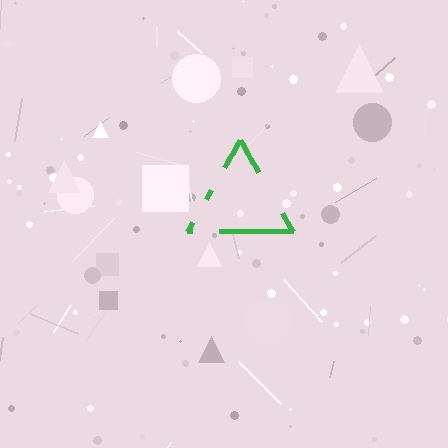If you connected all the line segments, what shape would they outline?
They would outline a triangle.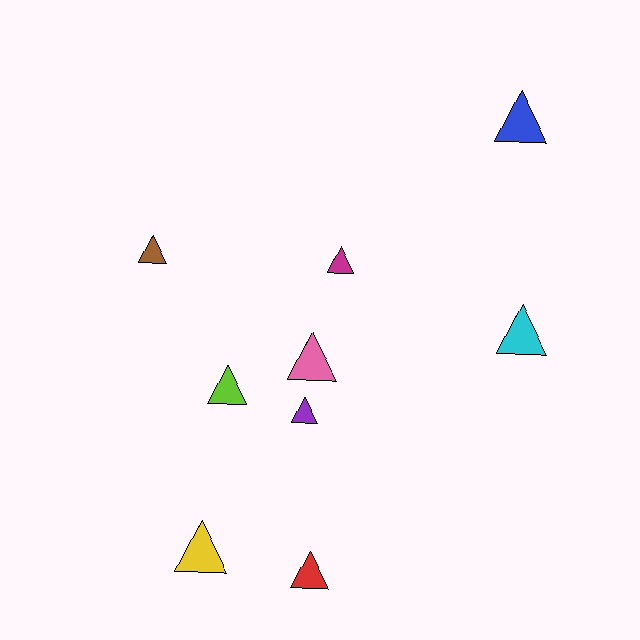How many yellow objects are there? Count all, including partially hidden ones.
There is 1 yellow object.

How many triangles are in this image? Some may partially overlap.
There are 9 triangles.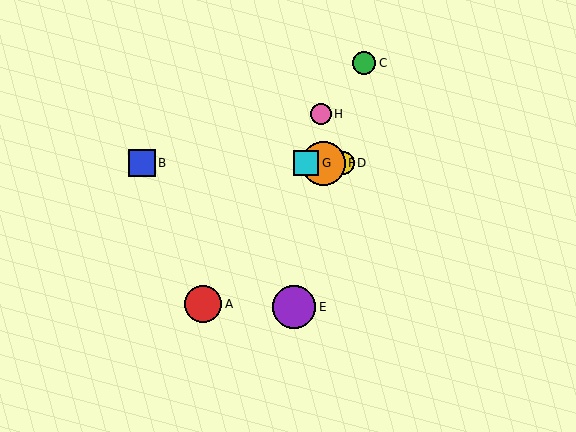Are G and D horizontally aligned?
Yes, both are at y≈163.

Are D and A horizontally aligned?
No, D is at y≈163 and A is at y≈304.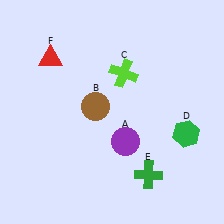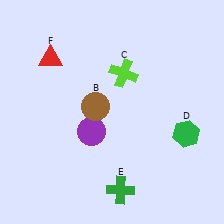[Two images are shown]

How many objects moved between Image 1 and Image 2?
2 objects moved between the two images.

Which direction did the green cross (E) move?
The green cross (E) moved left.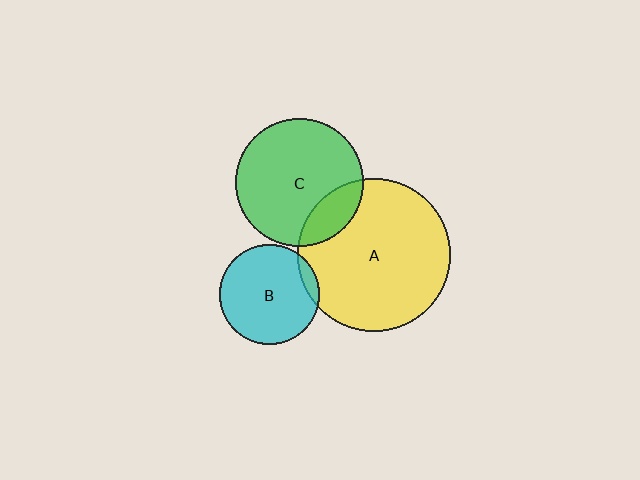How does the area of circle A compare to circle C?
Approximately 1.4 times.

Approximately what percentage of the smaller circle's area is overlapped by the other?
Approximately 20%.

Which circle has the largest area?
Circle A (yellow).